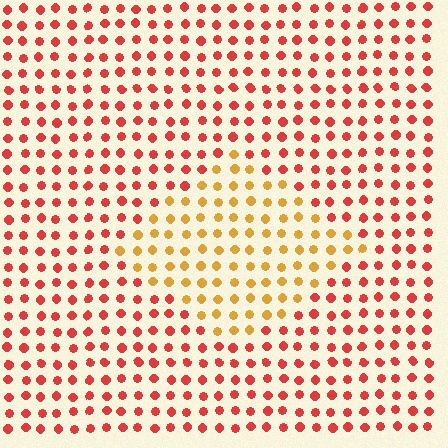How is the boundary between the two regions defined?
The boundary is defined purely by a slight shift in hue (about 40 degrees). Spacing, size, and orientation are identical on both sides.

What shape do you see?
I see a diamond.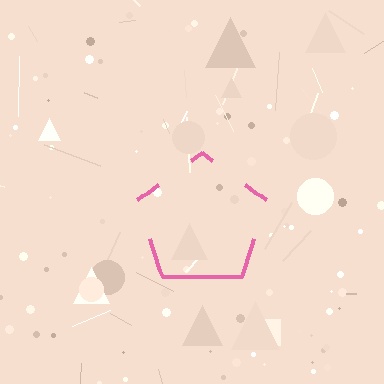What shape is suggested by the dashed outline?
The dashed outline suggests a pentagon.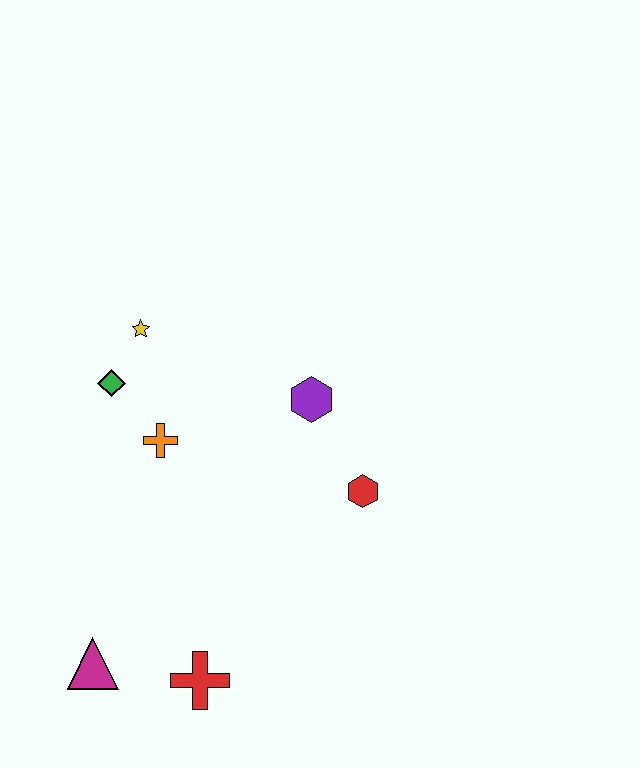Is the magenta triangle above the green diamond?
No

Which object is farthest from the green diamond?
The red cross is farthest from the green diamond.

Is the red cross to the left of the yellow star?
No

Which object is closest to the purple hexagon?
The red hexagon is closest to the purple hexagon.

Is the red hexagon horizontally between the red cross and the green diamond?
No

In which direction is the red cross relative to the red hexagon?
The red cross is below the red hexagon.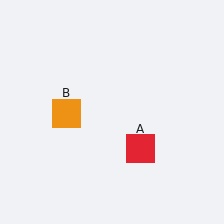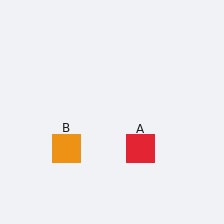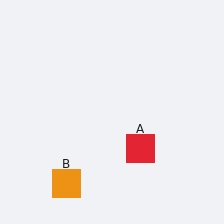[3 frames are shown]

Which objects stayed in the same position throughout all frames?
Red square (object A) remained stationary.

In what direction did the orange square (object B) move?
The orange square (object B) moved down.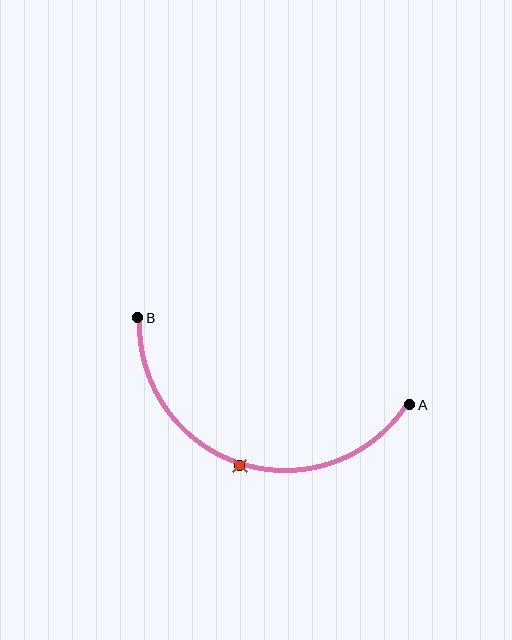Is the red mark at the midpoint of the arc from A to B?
Yes. The red mark lies on the arc at equal arc-length from both A and B — it is the arc midpoint.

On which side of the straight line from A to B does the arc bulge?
The arc bulges below the straight line connecting A and B.